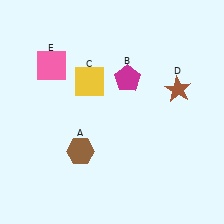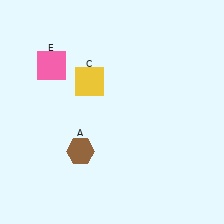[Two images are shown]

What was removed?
The magenta pentagon (B), the brown star (D) were removed in Image 2.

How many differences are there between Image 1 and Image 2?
There are 2 differences between the two images.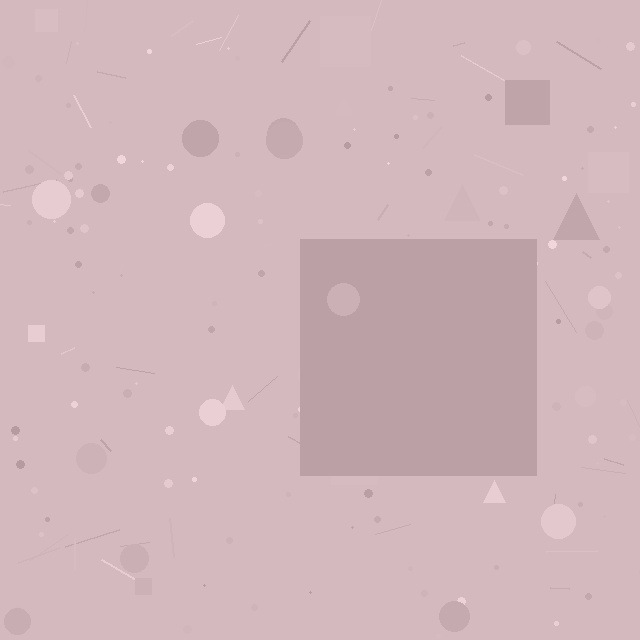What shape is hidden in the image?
A square is hidden in the image.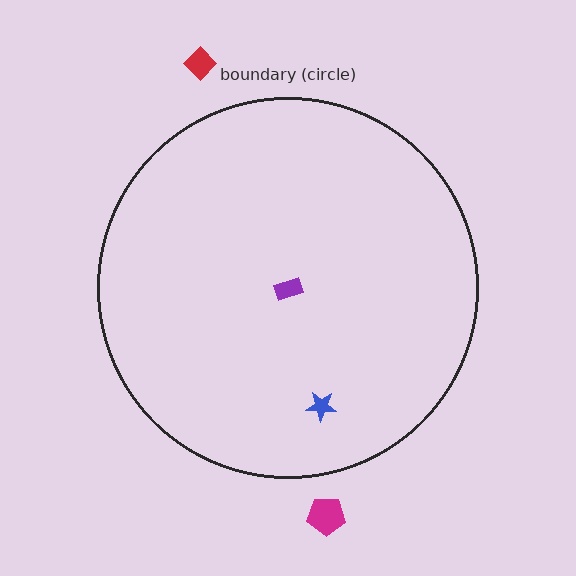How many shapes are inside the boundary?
2 inside, 2 outside.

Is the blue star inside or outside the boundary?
Inside.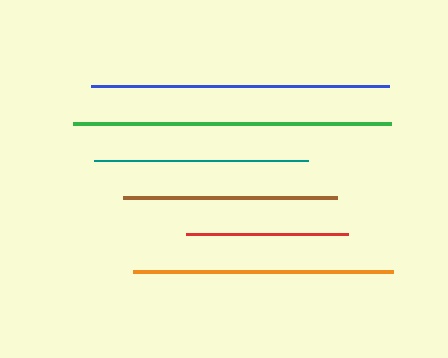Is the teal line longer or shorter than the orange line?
The orange line is longer than the teal line.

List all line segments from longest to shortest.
From longest to shortest: green, blue, orange, brown, teal, red.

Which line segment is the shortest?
The red line is the shortest at approximately 162 pixels.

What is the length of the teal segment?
The teal segment is approximately 213 pixels long.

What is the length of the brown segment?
The brown segment is approximately 214 pixels long.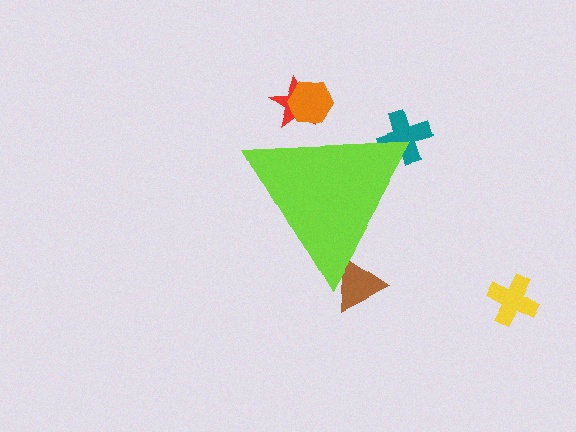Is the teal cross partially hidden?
Yes, the teal cross is partially hidden behind the lime triangle.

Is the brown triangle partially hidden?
Yes, the brown triangle is partially hidden behind the lime triangle.